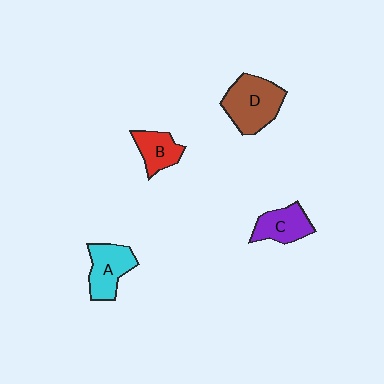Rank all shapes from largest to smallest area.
From largest to smallest: D (brown), A (cyan), C (purple), B (red).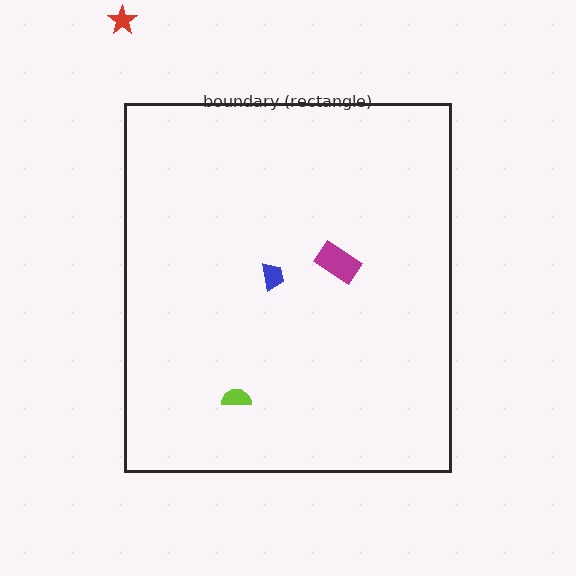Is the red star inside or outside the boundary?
Outside.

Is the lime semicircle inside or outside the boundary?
Inside.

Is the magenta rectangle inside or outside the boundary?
Inside.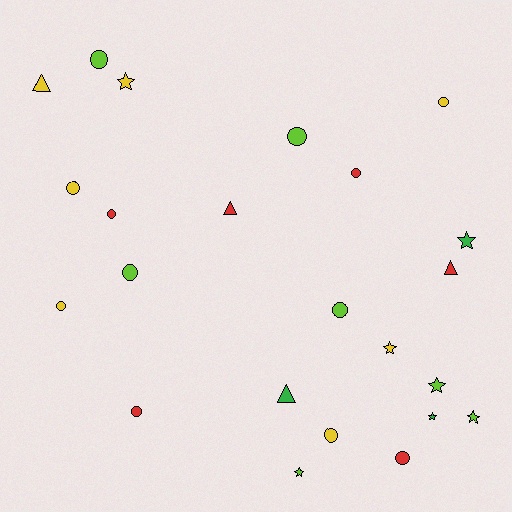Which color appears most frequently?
Lime, with 7 objects.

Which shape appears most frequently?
Circle, with 12 objects.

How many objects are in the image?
There are 23 objects.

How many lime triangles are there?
There are no lime triangles.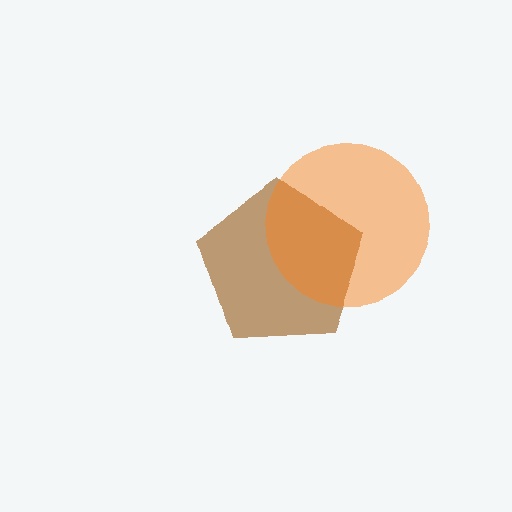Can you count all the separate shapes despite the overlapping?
Yes, there are 2 separate shapes.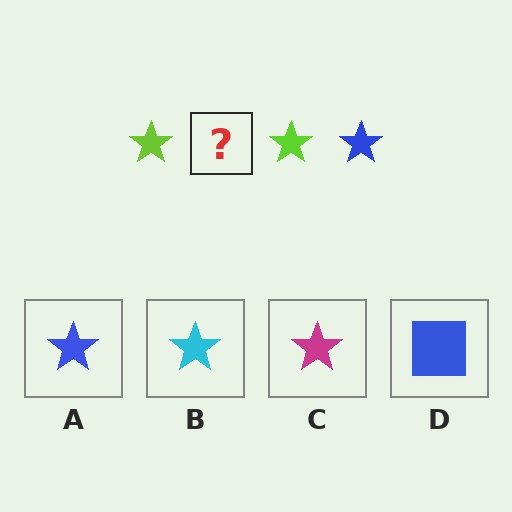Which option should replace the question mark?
Option A.